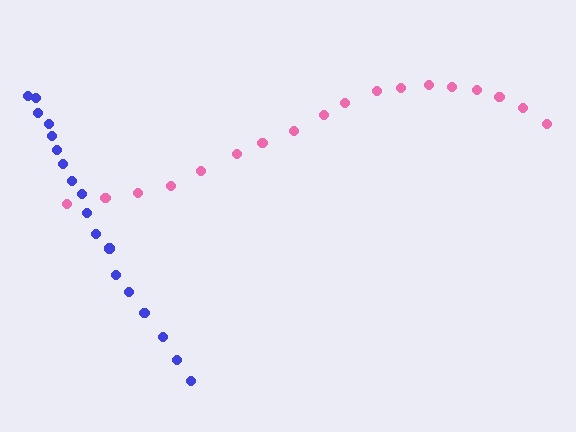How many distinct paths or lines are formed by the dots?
There are 2 distinct paths.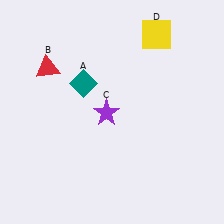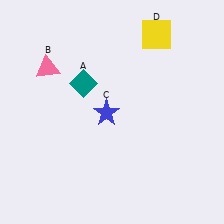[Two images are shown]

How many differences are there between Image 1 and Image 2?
There are 2 differences between the two images.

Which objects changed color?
B changed from red to pink. C changed from purple to blue.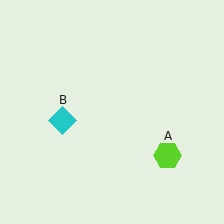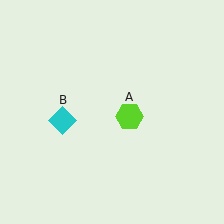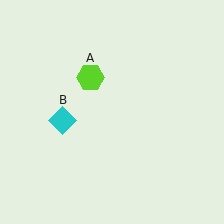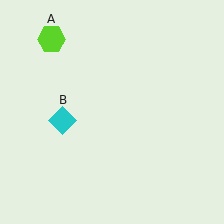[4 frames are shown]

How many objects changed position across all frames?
1 object changed position: lime hexagon (object A).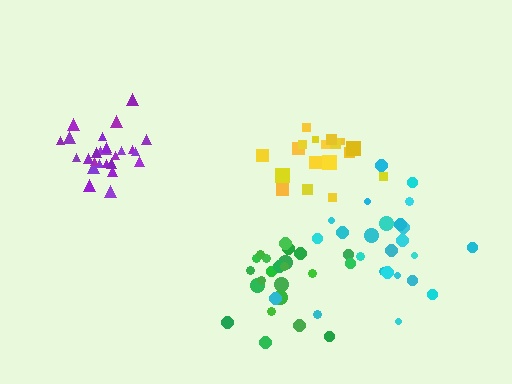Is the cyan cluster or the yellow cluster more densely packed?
Yellow.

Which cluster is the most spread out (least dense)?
Cyan.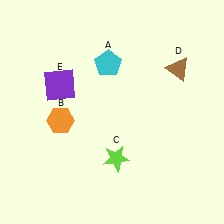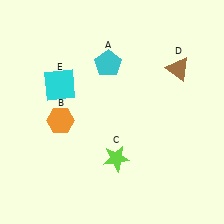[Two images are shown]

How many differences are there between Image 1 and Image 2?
There is 1 difference between the two images.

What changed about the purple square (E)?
In Image 1, E is purple. In Image 2, it changed to cyan.